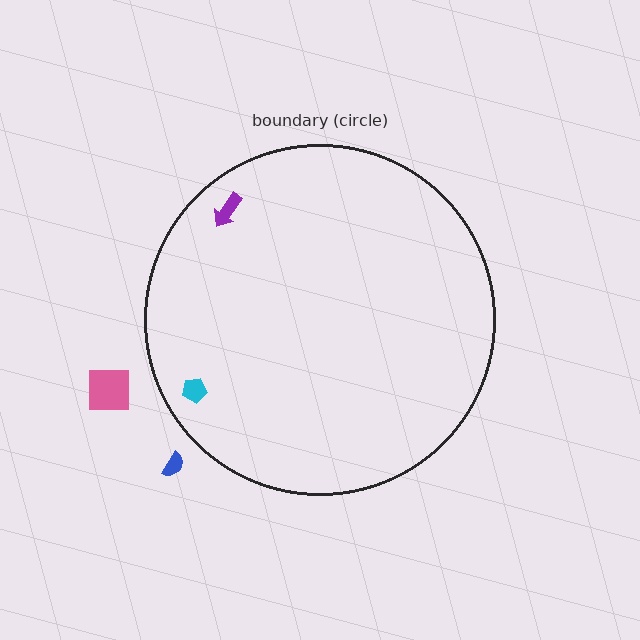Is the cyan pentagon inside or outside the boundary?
Inside.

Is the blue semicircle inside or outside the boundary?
Outside.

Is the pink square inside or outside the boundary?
Outside.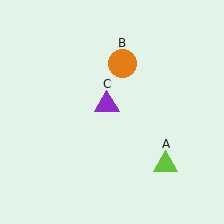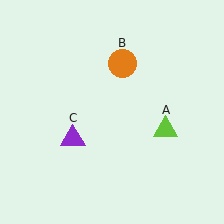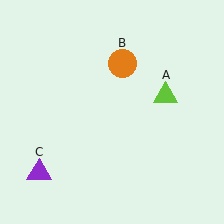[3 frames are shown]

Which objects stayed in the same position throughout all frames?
Orange circle (object B) remained stationary.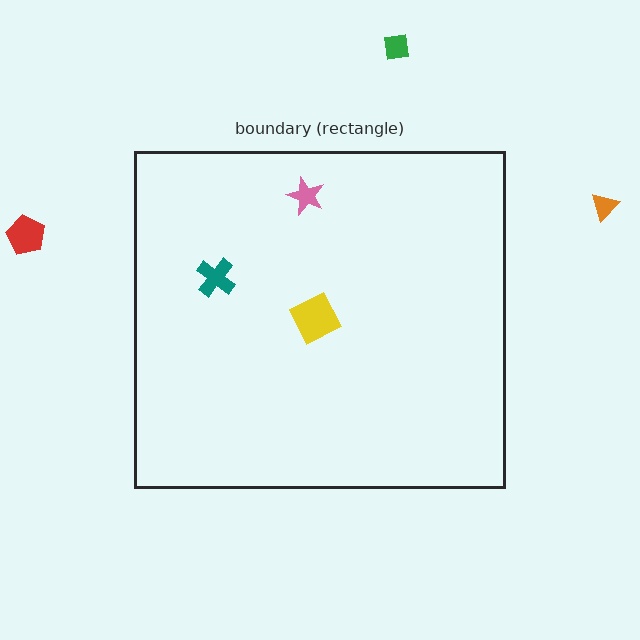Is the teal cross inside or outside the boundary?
Inside.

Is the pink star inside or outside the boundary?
Inside.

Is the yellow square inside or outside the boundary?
Inside.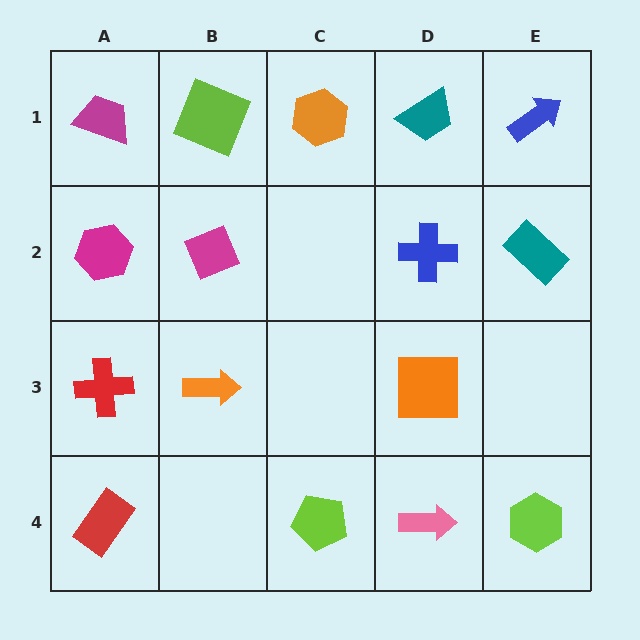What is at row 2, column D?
A blue cross.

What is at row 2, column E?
A teal rectangle.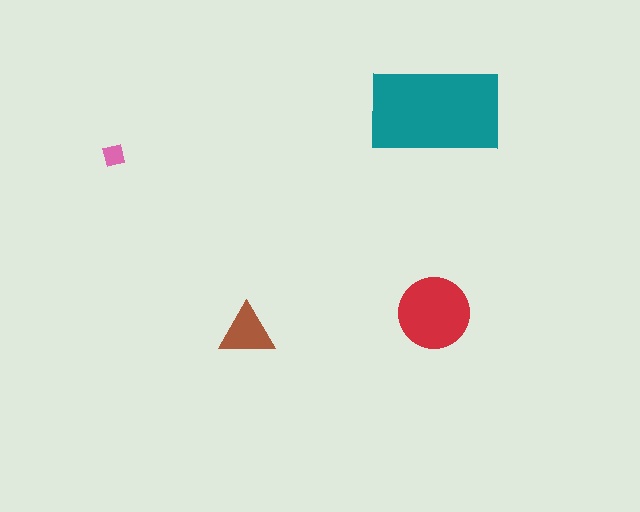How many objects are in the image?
There are 4 objects in the image.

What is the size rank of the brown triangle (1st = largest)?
3rd.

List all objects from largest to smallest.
The teal rectangle, the red circle, the brown triangle, the pink square.